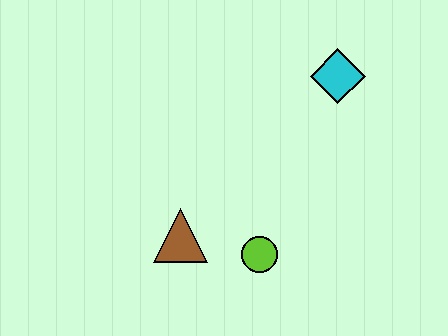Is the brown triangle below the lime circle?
No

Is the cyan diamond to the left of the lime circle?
No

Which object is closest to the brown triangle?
The lime circle is closest to the brown triangle.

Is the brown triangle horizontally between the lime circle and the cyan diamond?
No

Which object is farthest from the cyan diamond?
The brown triangle is farthest from the cyan diamond.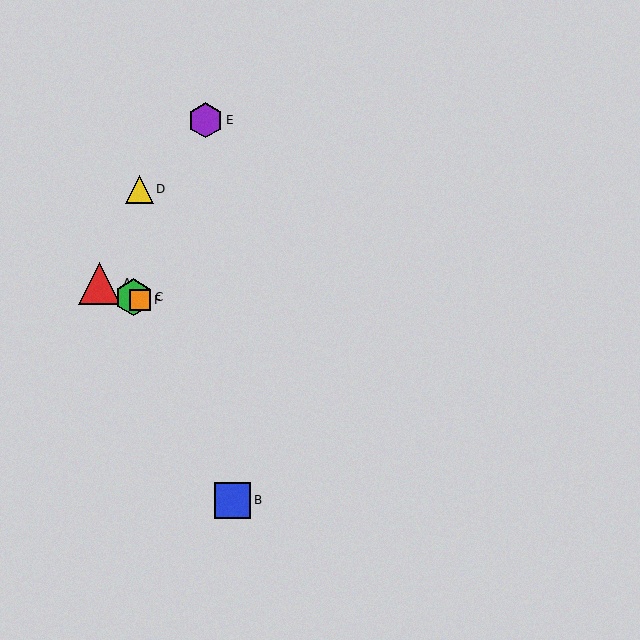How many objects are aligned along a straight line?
3 objects (A, C, F) are aligned along a straight line.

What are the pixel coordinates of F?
Object F is at (140, 300).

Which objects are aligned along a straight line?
Objects A, C, F are aligned along a straight line.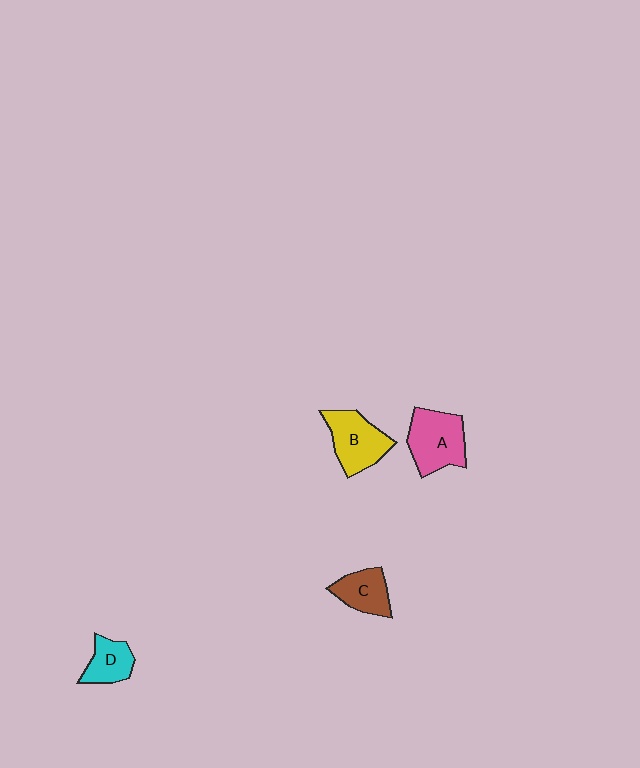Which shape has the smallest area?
Shape D (cyan).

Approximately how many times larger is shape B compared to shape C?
Approximately 1.4 times.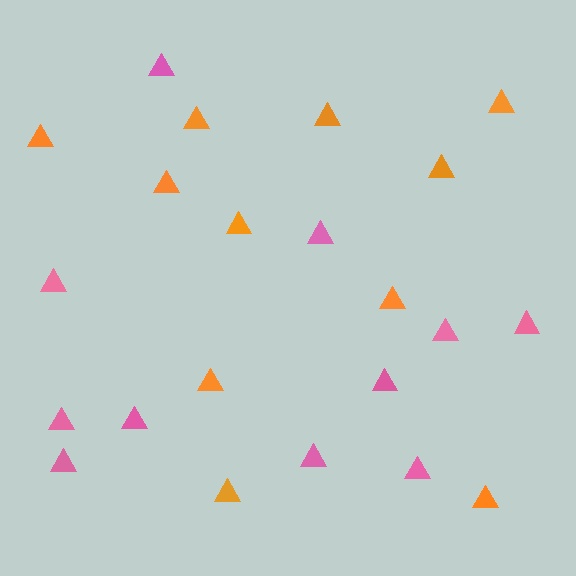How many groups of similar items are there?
There are 2 groups: one group of orange triangles (11) and one group of pink triangles (11).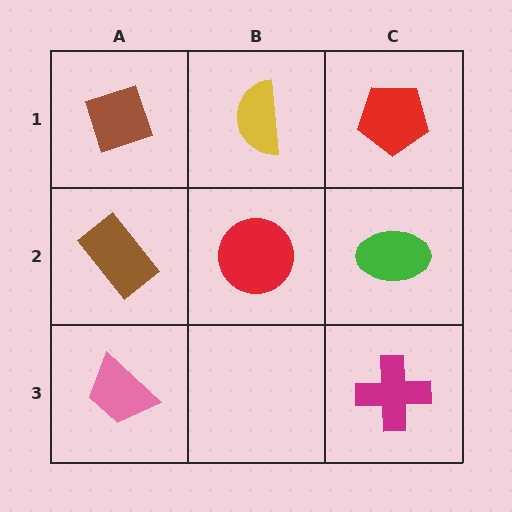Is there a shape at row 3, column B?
No, that cell is empty.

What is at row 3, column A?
A pink trapezoid.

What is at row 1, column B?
A yellow semicircle.